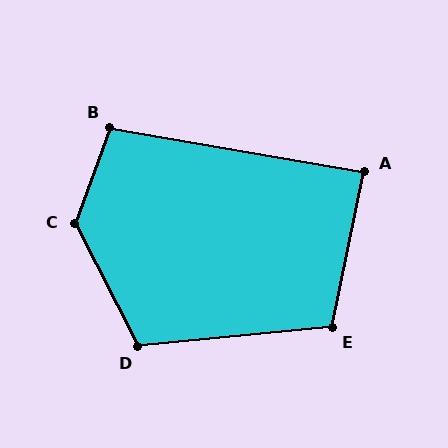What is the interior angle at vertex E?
Approximately 107 degrees (obtuse).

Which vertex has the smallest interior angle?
A, at approximately 88 degrees.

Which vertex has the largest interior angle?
C, at approximately 133 degrees.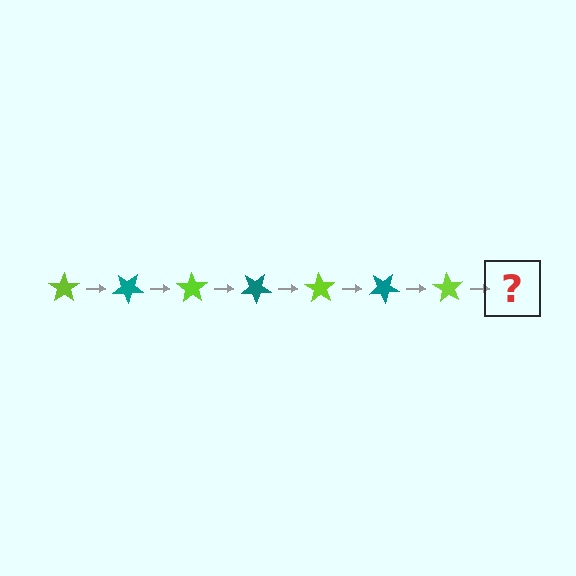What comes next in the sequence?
The next element should be a teal star, rotated 245 degrees from the start.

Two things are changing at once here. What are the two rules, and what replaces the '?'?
The two rules are that it rotates 35 degrees each step and the color cycles through lime and teal. The '?' should be a teal star, rotated 245 degrees from the start.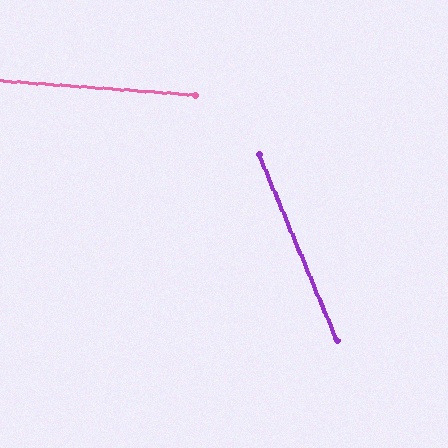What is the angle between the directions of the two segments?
Approximately 63 degrees.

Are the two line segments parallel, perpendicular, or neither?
Neither parallel nor perpendicular — they differ by about 63°.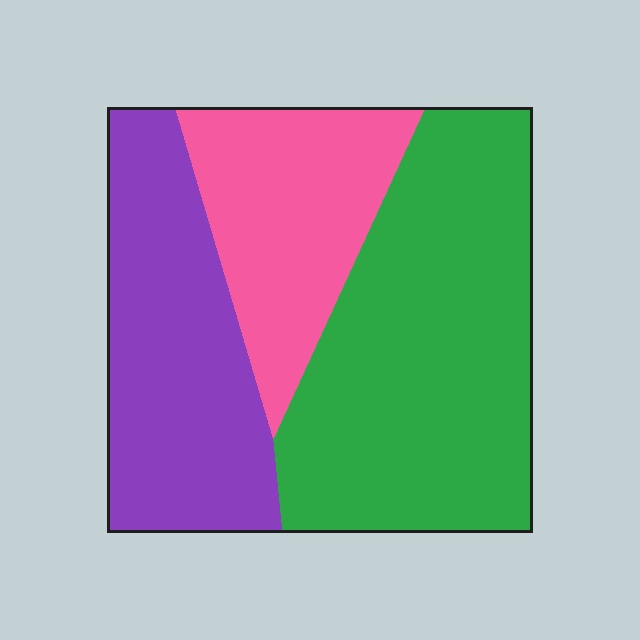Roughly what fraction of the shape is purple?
Purple covers 30% of the shape.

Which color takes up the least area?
Pink, at roughly 25%.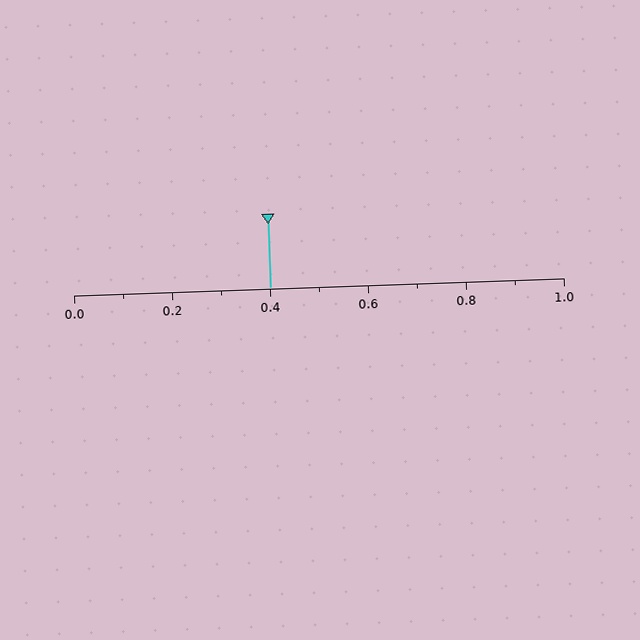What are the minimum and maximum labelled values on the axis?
The axis runs from 0.0 to 1.0.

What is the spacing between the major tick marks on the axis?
The major ticks are spaced 0.2 apart.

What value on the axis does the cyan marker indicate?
The marker indicates approximately 0.4.